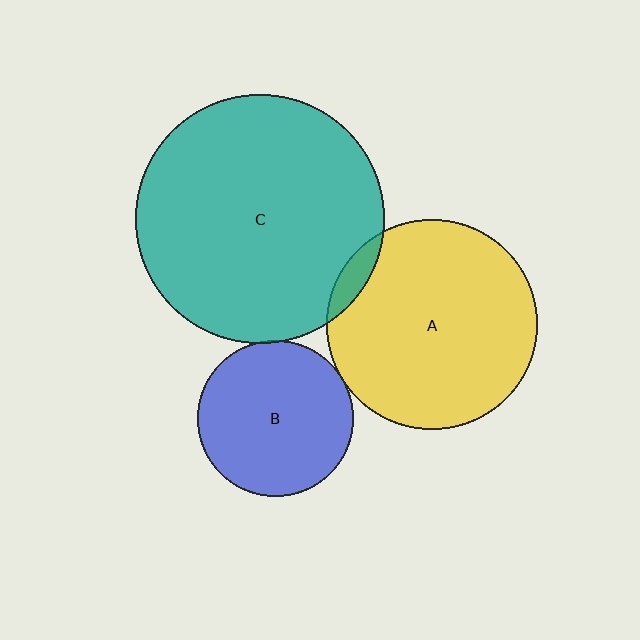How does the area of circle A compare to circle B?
Approximately 1.8 times.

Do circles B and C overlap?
Yes.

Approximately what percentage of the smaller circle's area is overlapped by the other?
Approximately 5%.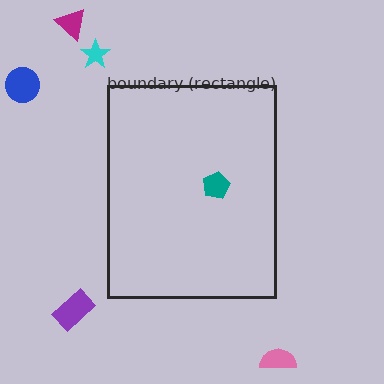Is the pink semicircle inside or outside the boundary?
Outside.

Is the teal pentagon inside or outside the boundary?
Inside.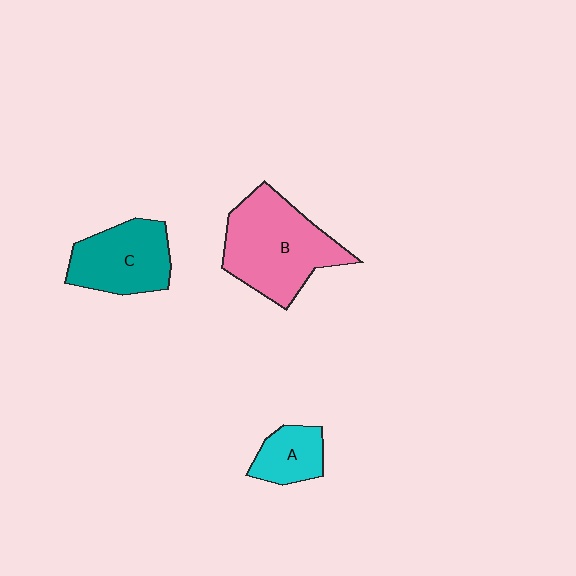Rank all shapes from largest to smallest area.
From largest to smallest: B (pink), C (teal), A (cyan).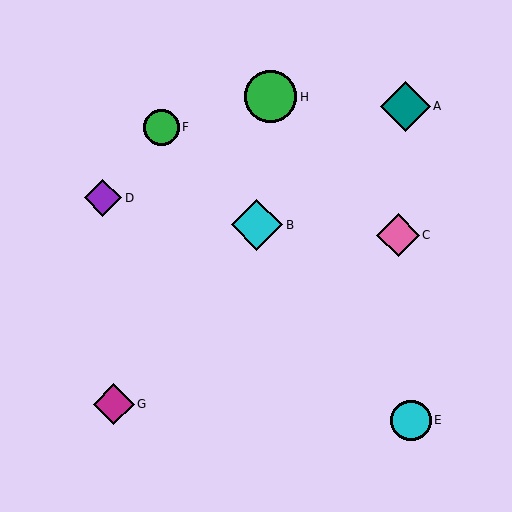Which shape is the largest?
The green circle (labeled H) is the largest.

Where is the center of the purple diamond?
The center of the purple diamond is at (103, 198).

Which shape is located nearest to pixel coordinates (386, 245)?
The pink diamond (labeled C) at (398, 235) is nearest to that location.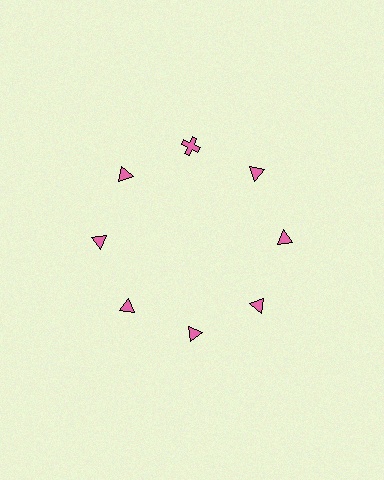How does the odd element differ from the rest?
It has a different shape: cross instead of triangle.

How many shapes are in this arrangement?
There are 8 shapes arranged in a ring pattern.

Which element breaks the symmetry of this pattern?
The pink cross at roughly the 12 o'clock position breaks the symmetry. All other shapes are pink triangles.